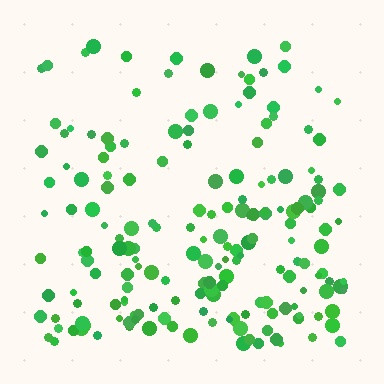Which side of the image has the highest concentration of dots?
The bottom.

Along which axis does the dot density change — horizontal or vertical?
Vertical.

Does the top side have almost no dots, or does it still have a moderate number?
Still a moderate number, just noticeably fewer than the bottom.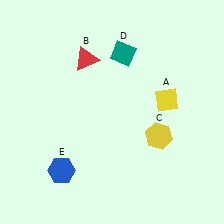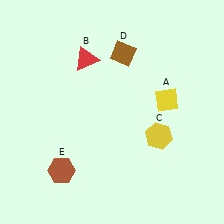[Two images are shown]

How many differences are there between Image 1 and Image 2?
There are 2 differences between the two images.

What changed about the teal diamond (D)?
In Image 1, D is teal. In Image 2, it changed to brown.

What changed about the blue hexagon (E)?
In Image 1, E is blue. In Image 2, it changed to brown.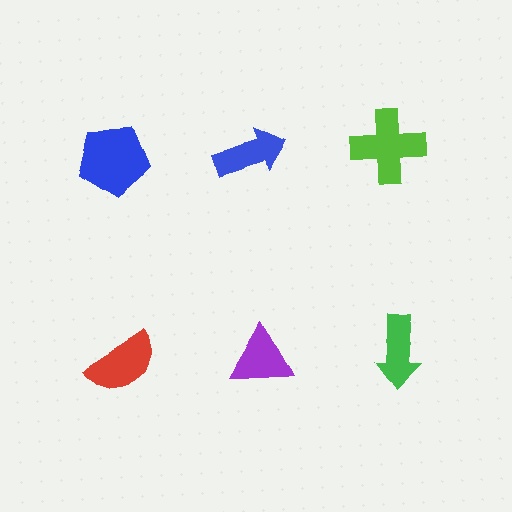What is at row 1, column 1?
A blue pentagon.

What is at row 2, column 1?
A red semicircle.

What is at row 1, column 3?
A lime cross.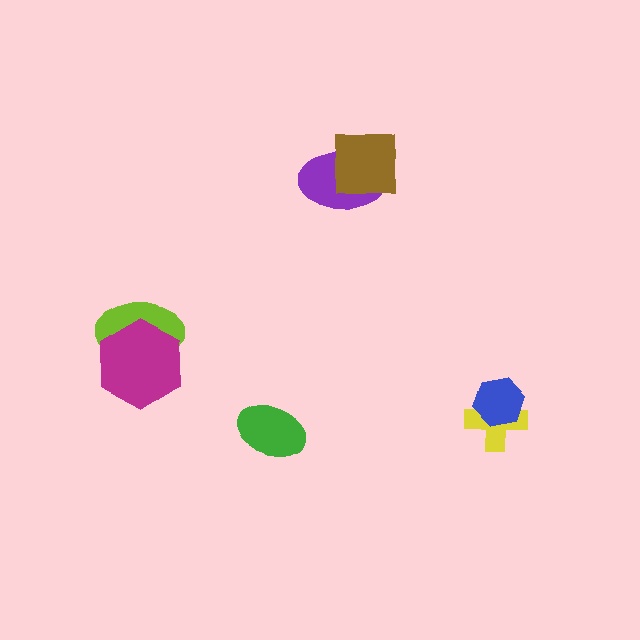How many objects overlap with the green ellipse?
0 objects overlap with the green ellipse.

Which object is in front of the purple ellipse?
The brown square is in front of the purple ellipse.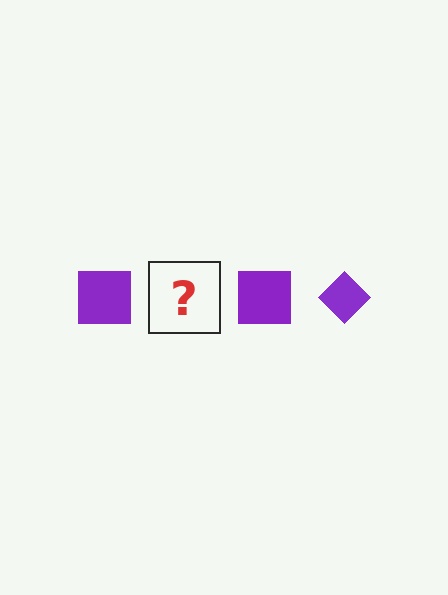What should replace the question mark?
The question mark should be replaced with a purple diamond.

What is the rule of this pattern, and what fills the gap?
The rule is that the pattern cycles through square, diamond shapes in purple. The gap should be filled with a purple diamond.